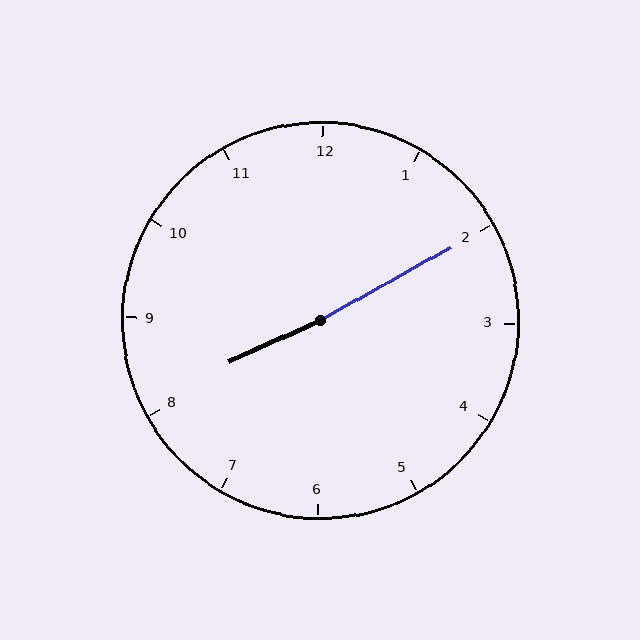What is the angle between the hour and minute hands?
Approximately 175 degrees.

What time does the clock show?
8:10.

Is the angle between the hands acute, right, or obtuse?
It is obtuse.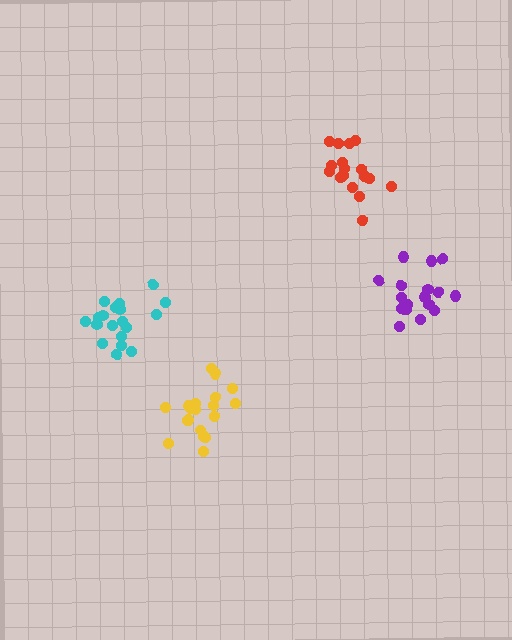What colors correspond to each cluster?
The clusters are colored: red, purple, yellow, cyan.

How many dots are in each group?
Group 1: 18 dots, Group 2: 18 dots, Group 3: 19 dots, Group 4: 19 dots (74 total).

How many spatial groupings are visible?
There are 4 spatial groupings.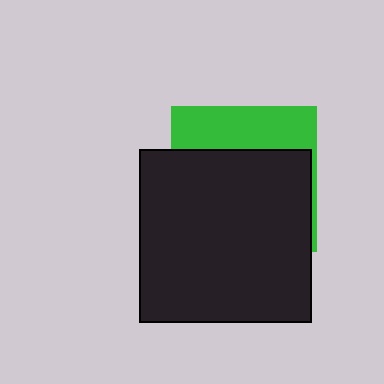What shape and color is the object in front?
The object in front is a black square.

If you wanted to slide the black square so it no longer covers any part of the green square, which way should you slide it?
Slide it down — that is the most direct way to separate the two shapes.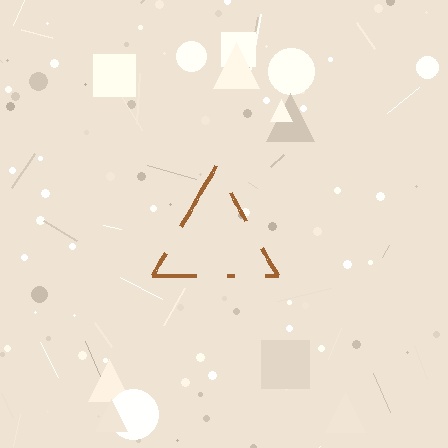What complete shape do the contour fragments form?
The contour fragments form a triangle.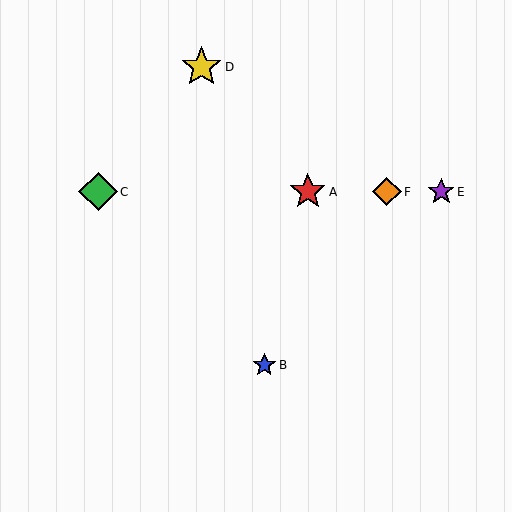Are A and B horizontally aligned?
No, A is at y≈192 and B is at y≈365.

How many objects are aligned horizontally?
4 objects (A, C, E, F) are aligned horizontally.